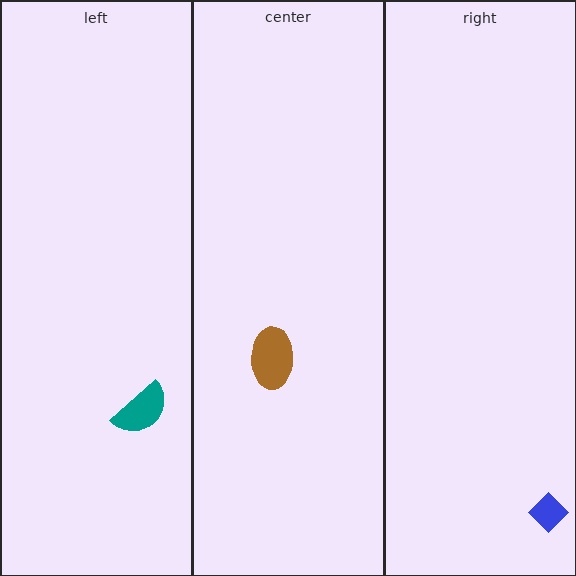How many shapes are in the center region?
1.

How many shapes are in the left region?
1.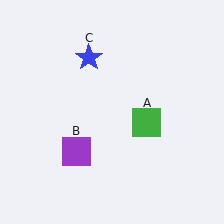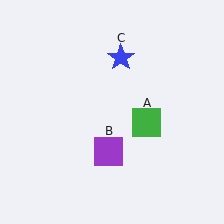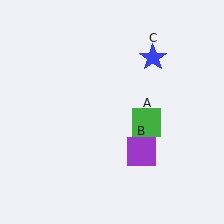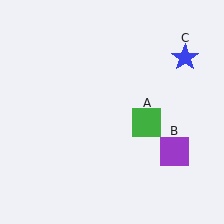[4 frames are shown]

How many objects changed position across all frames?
2 objects changed position: purple square (object B), blue star (object C).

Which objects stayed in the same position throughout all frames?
Green square (object A) remained stationary.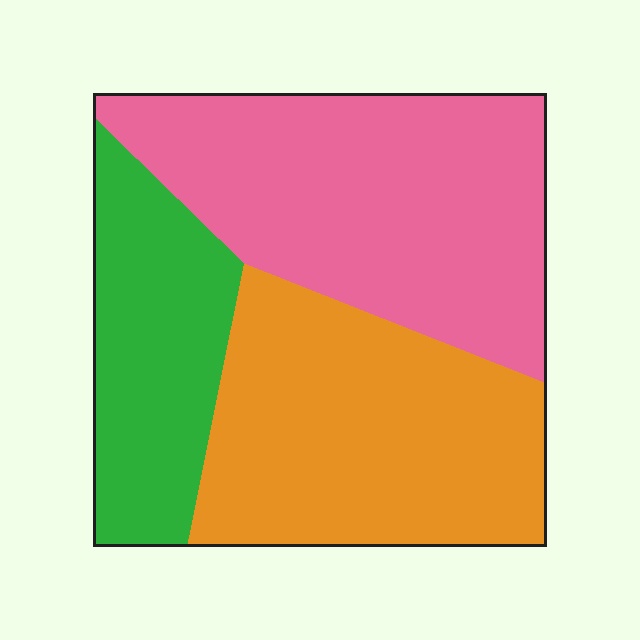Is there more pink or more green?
Pink.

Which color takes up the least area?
Green, at roughly 20%.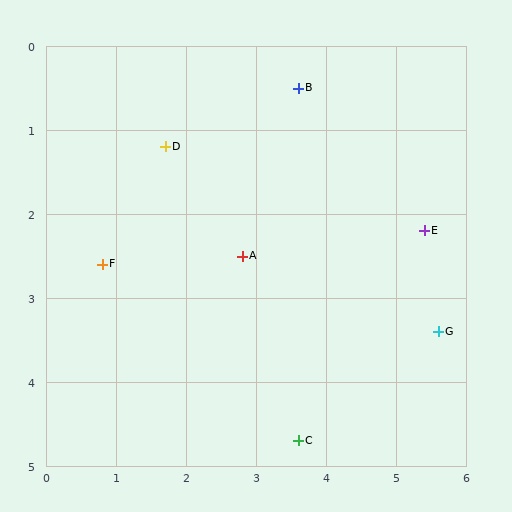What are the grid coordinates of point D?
Point D is at approximately (1.7, 1.2).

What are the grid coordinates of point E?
Point E is at approximately (5.4, 2.2).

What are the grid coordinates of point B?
Point B is at approximately (3.6, 0.5).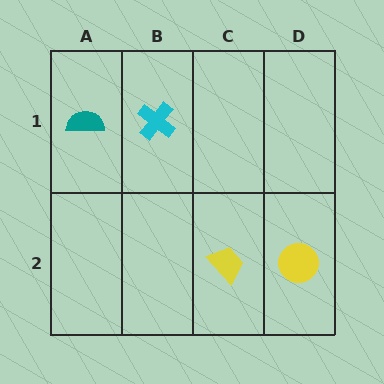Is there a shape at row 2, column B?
No, that cell is empty.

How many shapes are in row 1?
2 shapes.